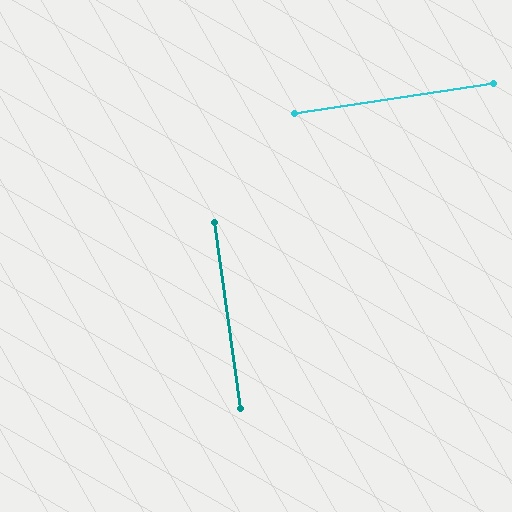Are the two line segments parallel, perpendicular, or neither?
Perpendicular — they meet at approximately 89°.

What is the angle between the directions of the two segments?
Approximately 89 degrees.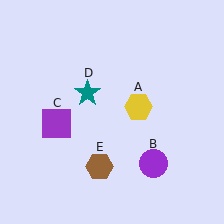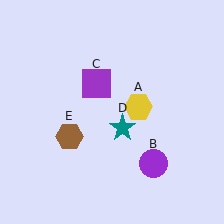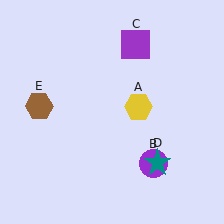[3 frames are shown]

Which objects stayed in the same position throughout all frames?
Yellow hexagon (object A) and purple circle (object B) remained stationary.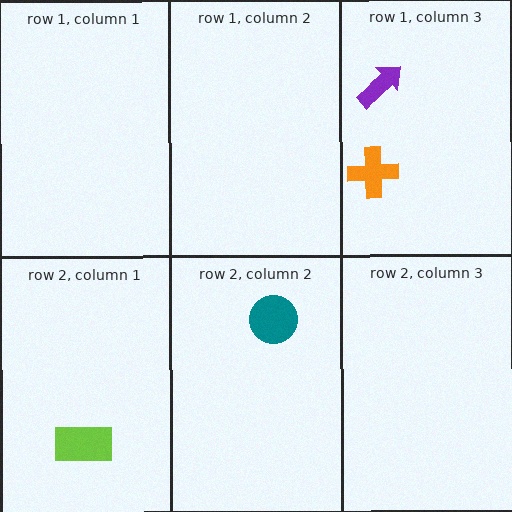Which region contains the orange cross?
The row 1, column 3 region.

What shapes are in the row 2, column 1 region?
The lime rectangle.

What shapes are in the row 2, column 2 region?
The teal circle.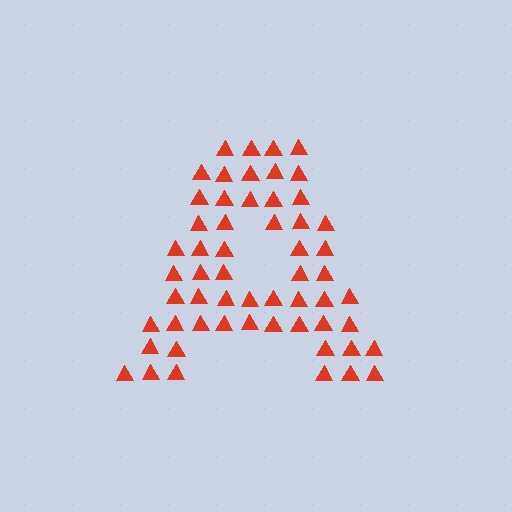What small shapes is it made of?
It is made of small triangles.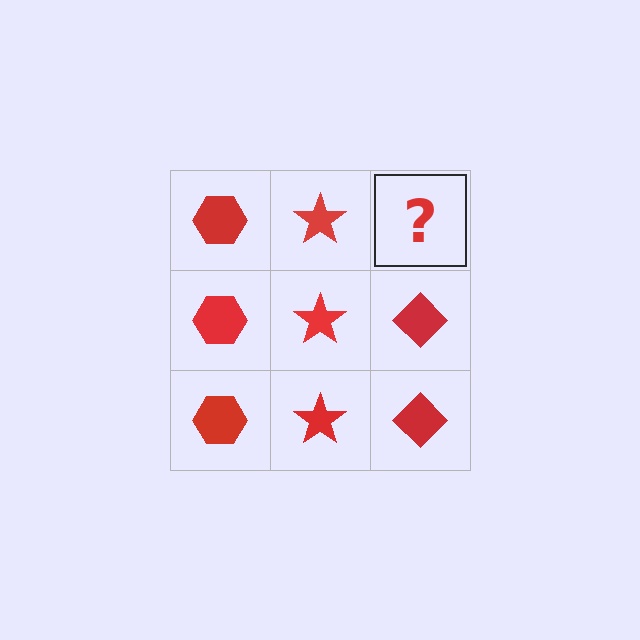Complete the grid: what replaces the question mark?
The question mark should be replaced with a red diamond.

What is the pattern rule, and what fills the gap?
The rule is that each column has a consistent shape. The gap should be filled with a red diamond.